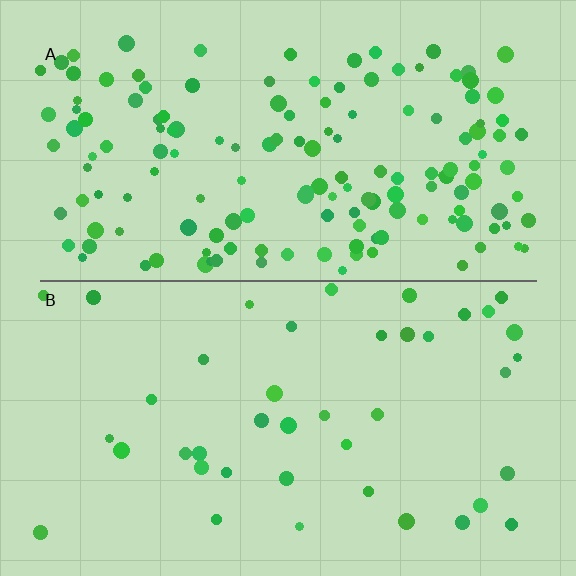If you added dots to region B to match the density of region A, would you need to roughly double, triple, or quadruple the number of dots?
Approximately quadruple.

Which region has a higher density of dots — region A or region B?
A (the top).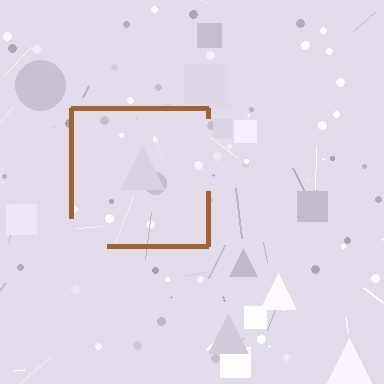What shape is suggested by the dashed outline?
The dashed outline suggests a square.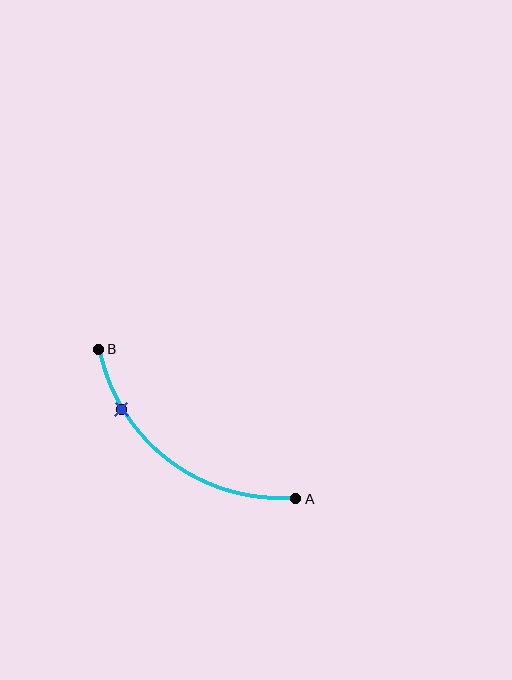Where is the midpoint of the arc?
The arc midpoint is the point on the curve farthest from the straight line joining A and B. It sits below and to the left of that line.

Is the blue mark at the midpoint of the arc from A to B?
No. The blue mark lies on the arc but is closer to endpoint B. The arc midpoint would be at the point on the curve equidistant along the arc from both A and B.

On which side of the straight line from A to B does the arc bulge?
The arc bulges below and to the left of the straight line connecting A and B.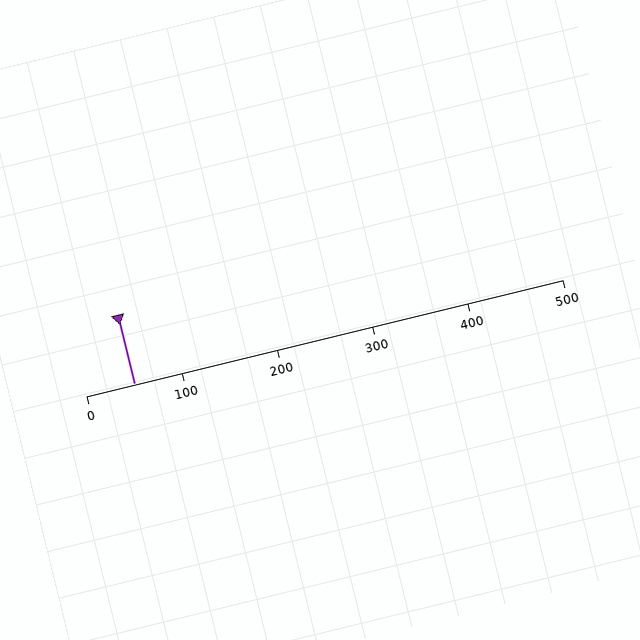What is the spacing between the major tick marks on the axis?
The major ticks are spaced 100 apart.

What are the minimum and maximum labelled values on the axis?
The axis runs from 0 to 500.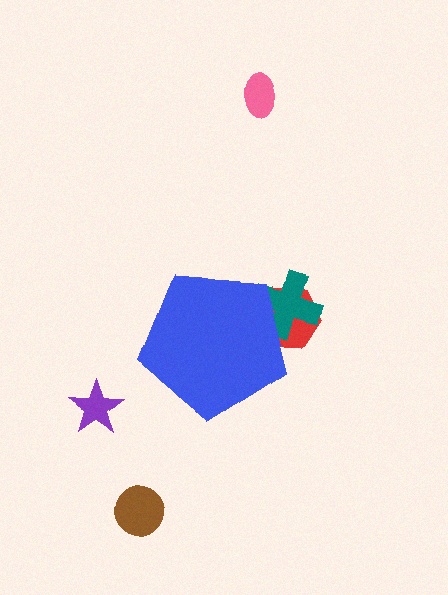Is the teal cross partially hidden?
Yes, the teal cross is partially hidden behind the blue pentagon.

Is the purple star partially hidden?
No, the purple star is fully visible.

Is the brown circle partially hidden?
No, the brown circle is fully visible.